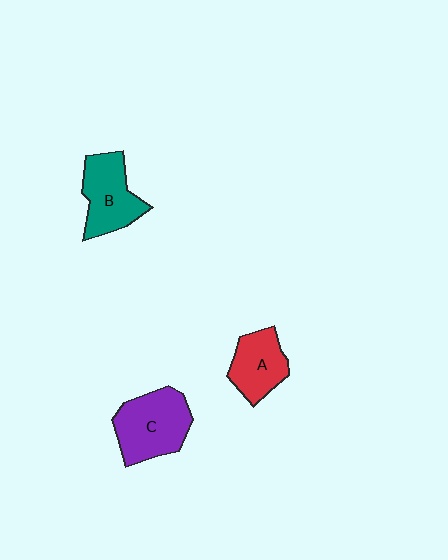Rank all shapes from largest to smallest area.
From largest to smallest: C (purple), B (teal), A (red).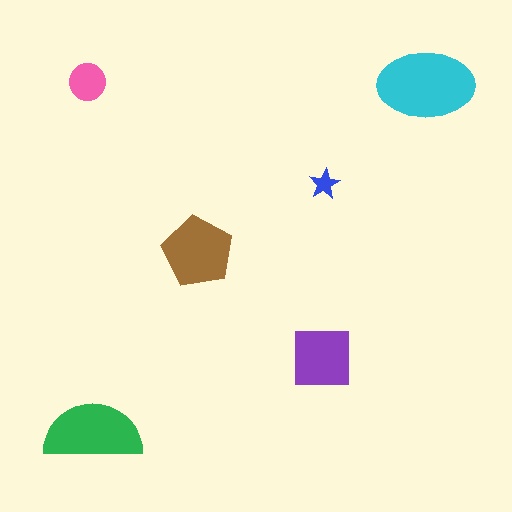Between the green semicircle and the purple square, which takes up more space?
The green semicircle.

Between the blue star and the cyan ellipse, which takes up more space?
The cyan ellipse.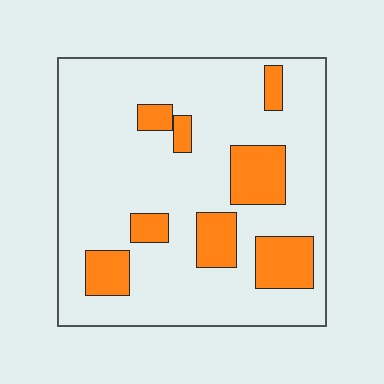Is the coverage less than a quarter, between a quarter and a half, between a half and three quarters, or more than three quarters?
Less than a quarter.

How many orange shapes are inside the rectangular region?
8.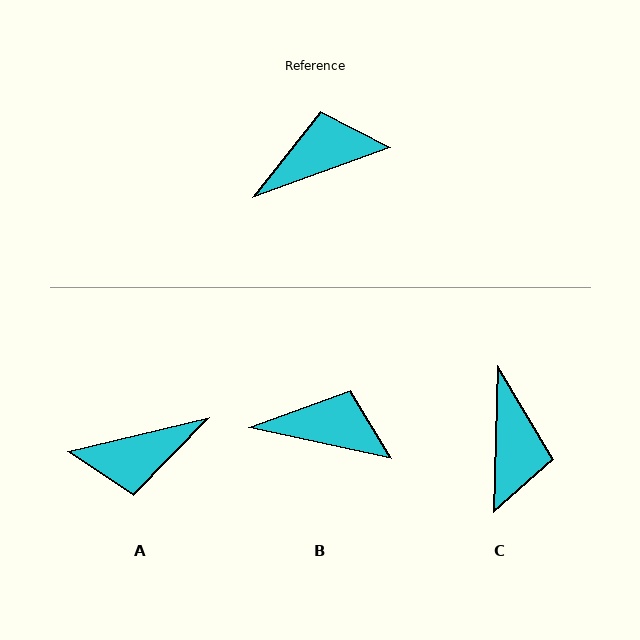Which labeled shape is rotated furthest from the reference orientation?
A, about 174 degrees away.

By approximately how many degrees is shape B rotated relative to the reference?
Approximately 32 degrees clockwise.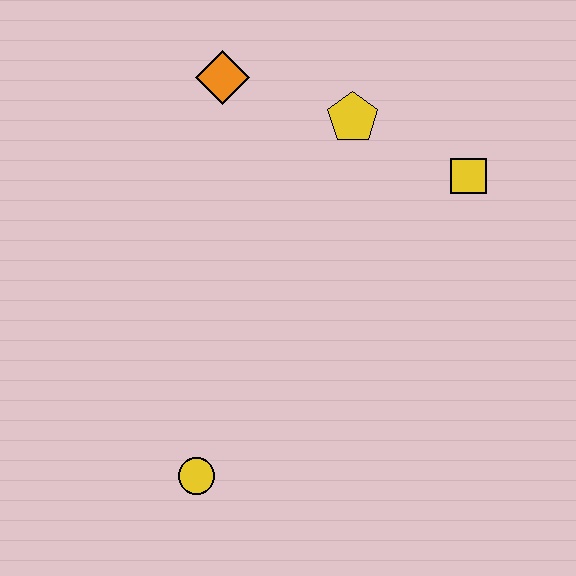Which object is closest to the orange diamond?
The yellow pentagon is closest to the orange diamond.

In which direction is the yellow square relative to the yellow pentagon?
The yellow square is to the right of the yellow pentagon.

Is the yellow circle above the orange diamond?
No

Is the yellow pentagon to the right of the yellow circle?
Yes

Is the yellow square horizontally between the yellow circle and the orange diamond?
No